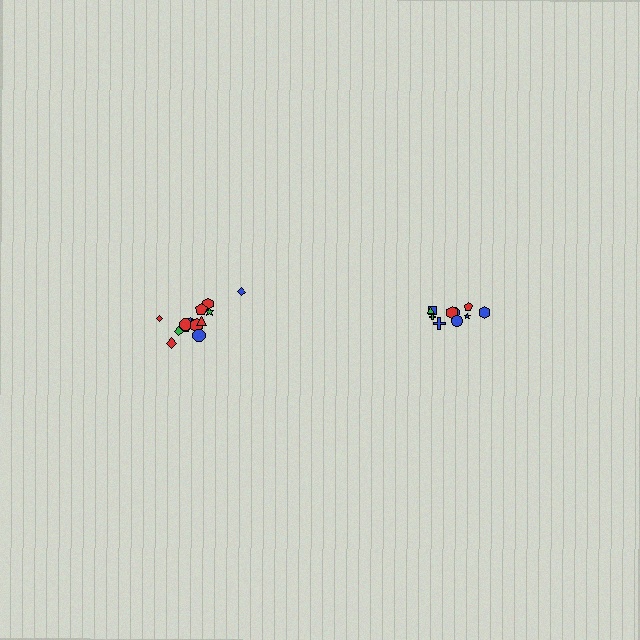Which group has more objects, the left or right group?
The left group.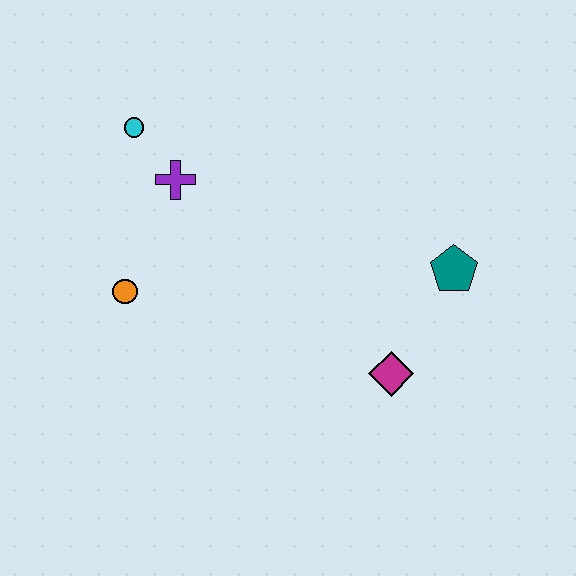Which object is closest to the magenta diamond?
The teal pentagon is closest to the magenta diamond.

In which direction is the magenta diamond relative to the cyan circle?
The magenta diamond is to the right of the cyan circle.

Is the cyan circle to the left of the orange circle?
No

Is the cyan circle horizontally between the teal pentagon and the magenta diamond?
No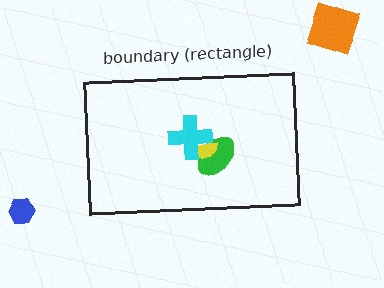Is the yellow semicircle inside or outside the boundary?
Inside.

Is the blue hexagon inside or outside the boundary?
Outside.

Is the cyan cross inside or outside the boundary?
Inside.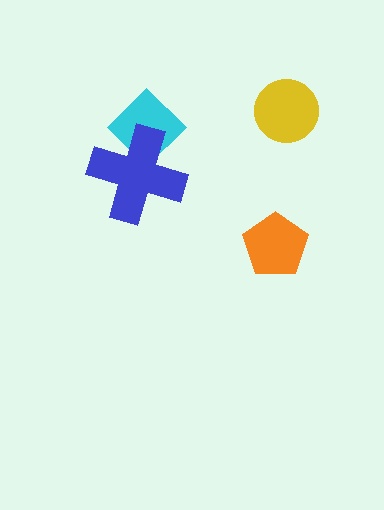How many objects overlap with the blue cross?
1 object overlaps with the blue cross.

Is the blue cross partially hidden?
No, no other shape covers it.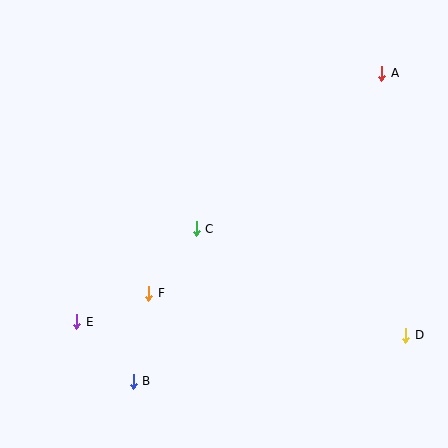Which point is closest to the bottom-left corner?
Point E is closest to the bottom-left corner.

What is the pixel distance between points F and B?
The distance between F and B is 89 pixels.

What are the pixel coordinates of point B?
Point B is at (133, 381).